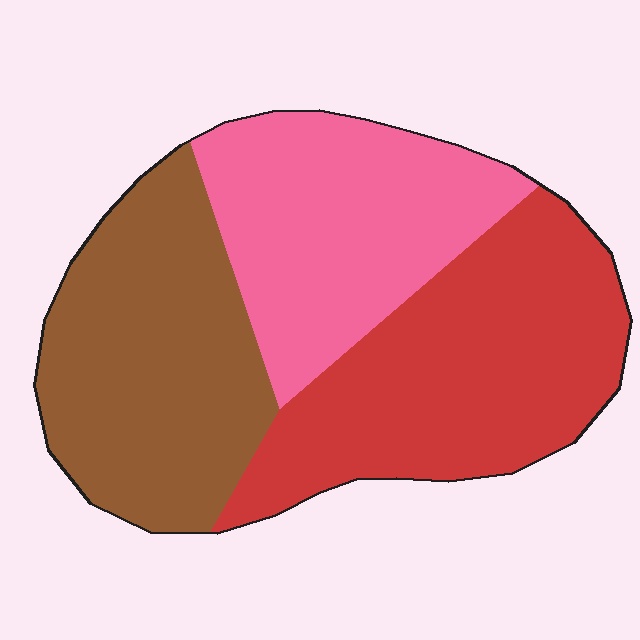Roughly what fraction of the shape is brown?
Brown takes up about one third (1/3) of the shape.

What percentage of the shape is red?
Red takes up between a third and a half of the shape.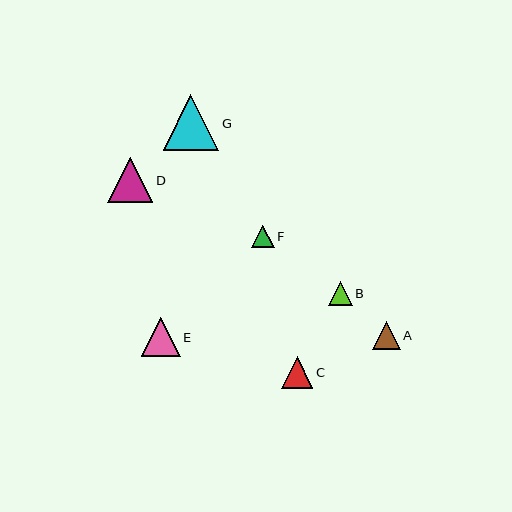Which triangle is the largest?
Triangle G is the largest with a size of approximately 56 pixels.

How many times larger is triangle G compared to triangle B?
Triangle G is approximately 2.3 times the size of triangle B.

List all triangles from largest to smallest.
From largest to smallest: G, D, E, C, A, B, F.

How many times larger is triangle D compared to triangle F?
Triangle D is approximately 2.0 times the size of triangle F.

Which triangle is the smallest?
Triangle F is the smallest with a size of approximately 23 pixels.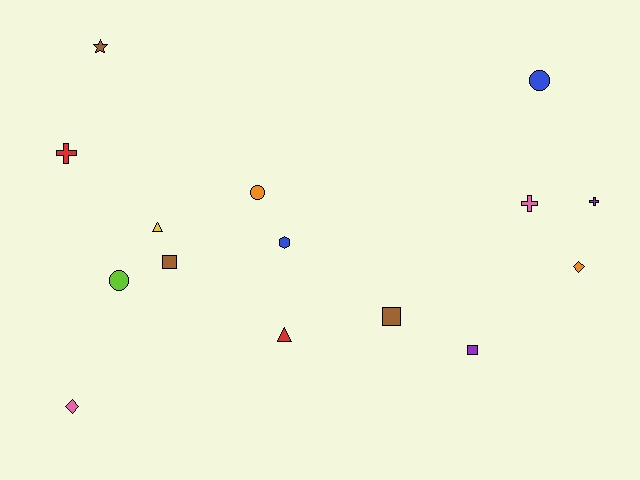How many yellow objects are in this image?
There is 1 yellow object.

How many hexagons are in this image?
There is 1 hexagon.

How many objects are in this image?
There are 15 objects.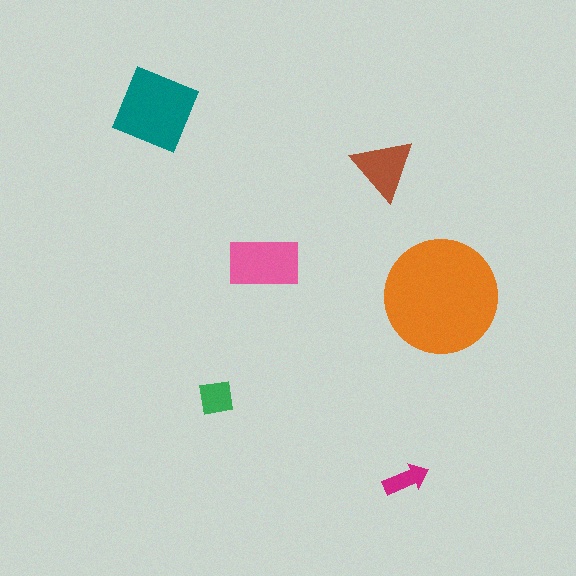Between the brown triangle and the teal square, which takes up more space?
The teal square.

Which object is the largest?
The orange circle.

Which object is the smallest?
The magenta arrow.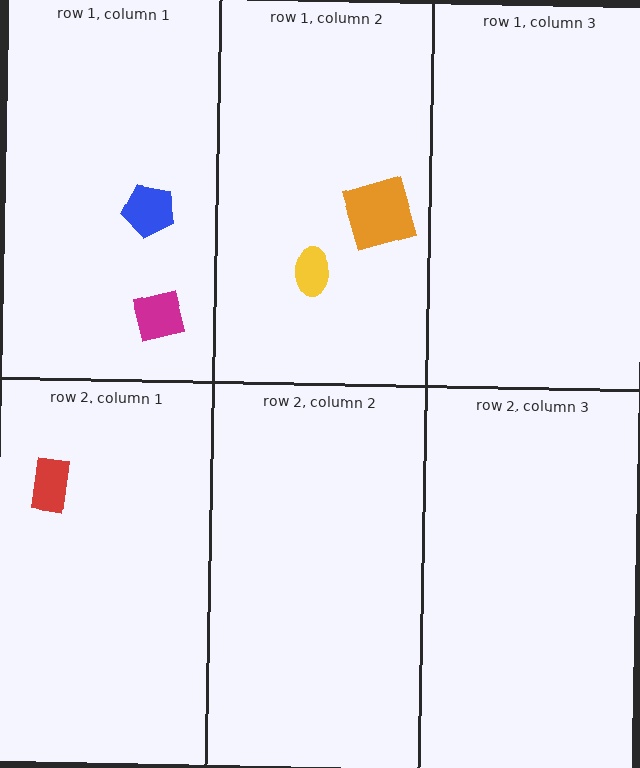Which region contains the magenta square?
The row 1, column 1 region.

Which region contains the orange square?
The row 1, column 2 region.